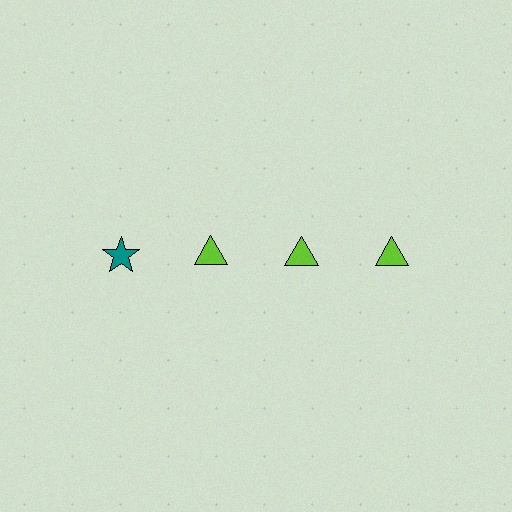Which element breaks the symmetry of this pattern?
The teal star in the top row, leftmost column breaks the symmetry. All other shapes are lime triangles.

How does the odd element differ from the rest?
It differs in both color (teal instead of lime) and shape (star instead of triangle).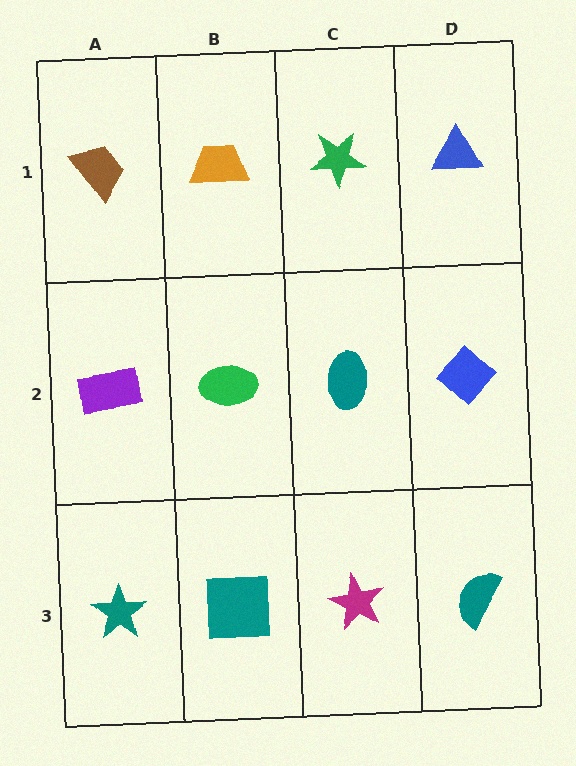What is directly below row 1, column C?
A teal ellipse.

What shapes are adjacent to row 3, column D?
A blue diamond (row 2, column D), a magenta star (row 3, column C).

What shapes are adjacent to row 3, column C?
A teal ellipse (row 2, column C), a teal square (row 3, column B), a teal semicircle (row 3, column D).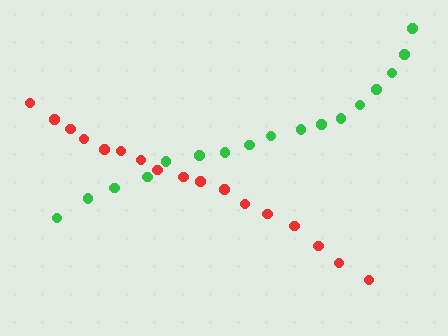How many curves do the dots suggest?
There are 2 distinct paths.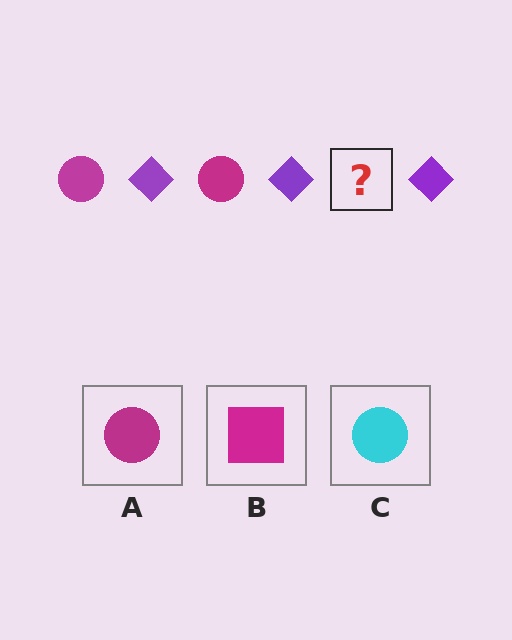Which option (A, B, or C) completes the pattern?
A.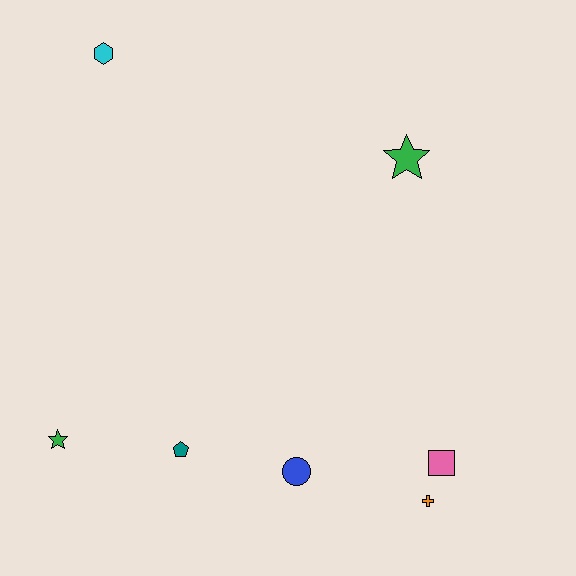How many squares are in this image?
There is 1 square.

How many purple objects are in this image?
There are no purple objects.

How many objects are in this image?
There are 7 objects.